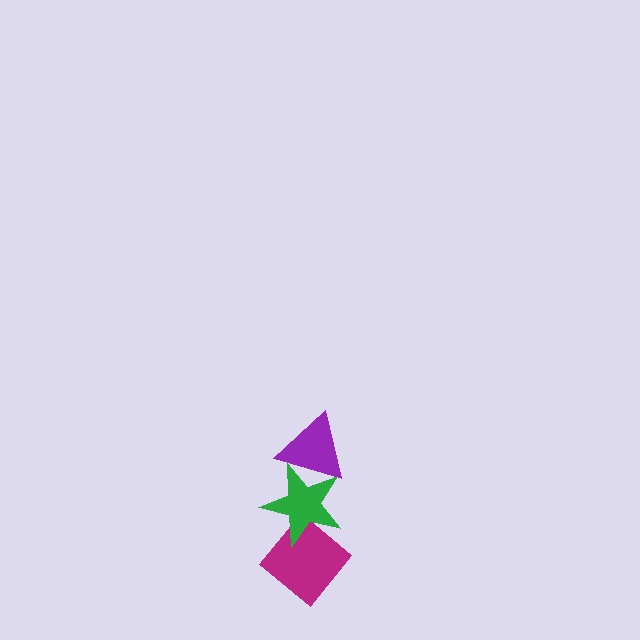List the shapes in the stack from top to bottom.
From top to bottom: the purple triangle, the green star, the magenta diamond.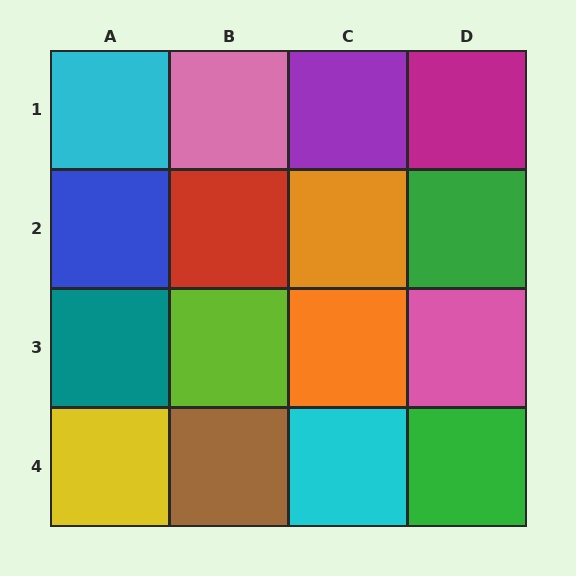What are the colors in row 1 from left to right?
Cyan, pink, purple, magenta.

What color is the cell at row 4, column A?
Yellow.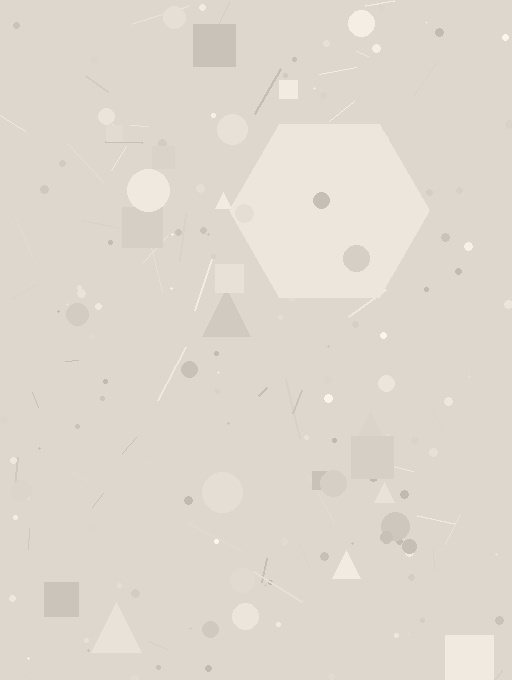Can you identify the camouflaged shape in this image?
The camouflaged shape is a hexagon.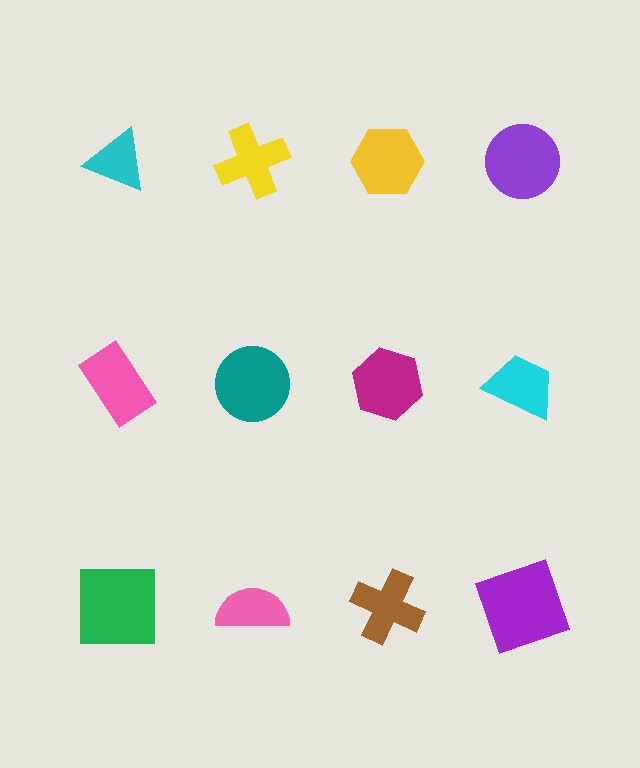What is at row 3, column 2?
A pink semicircle.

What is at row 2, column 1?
A pink rectangle.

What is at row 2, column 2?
A teal circle.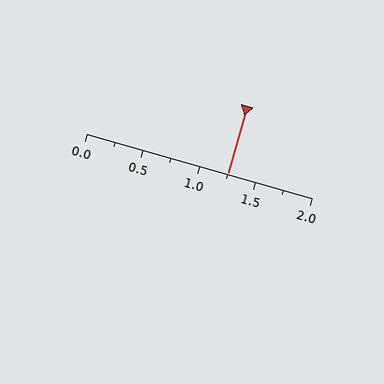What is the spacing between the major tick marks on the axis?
The major ticks are spaced 0.5 apart.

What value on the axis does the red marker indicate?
The marker indicates approximately 1.25.